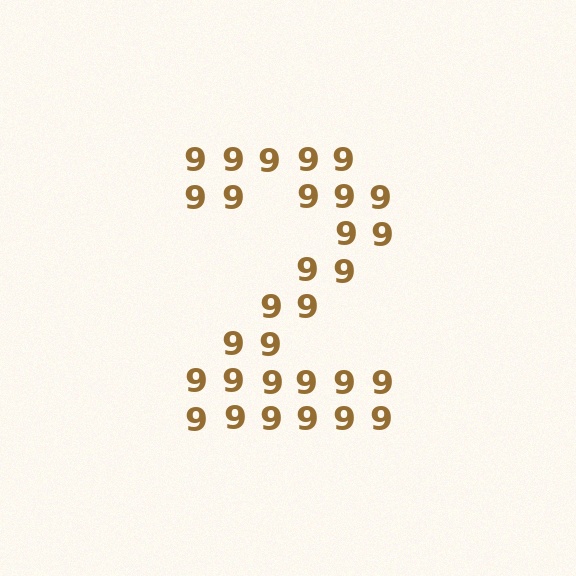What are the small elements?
The small elements are digit 9's.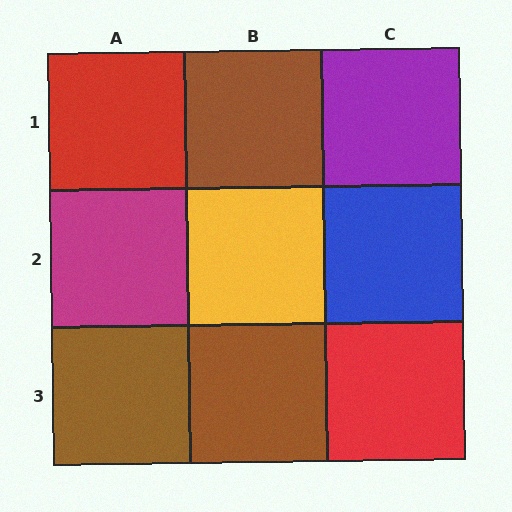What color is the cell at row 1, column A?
Red.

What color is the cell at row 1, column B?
Brown.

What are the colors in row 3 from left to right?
Brown, brown, red.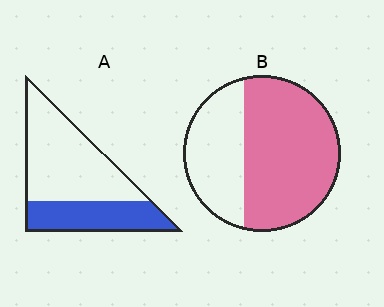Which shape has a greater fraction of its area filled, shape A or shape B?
Shape B.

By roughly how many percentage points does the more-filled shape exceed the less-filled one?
By roughly 30 percentage points (B over A).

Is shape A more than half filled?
No.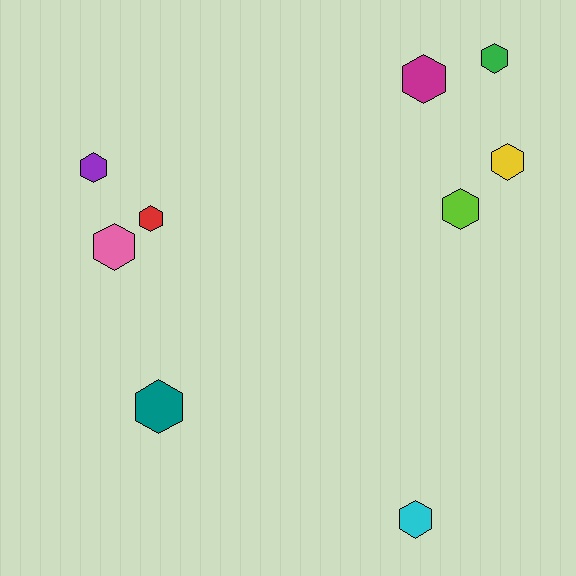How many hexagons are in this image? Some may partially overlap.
There are 9 hexagons.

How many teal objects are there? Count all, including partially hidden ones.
There is 1 teal object.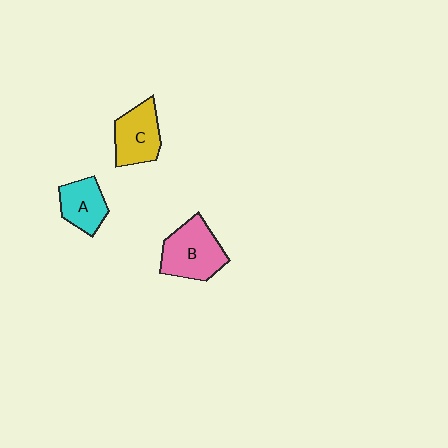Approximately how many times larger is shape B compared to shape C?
Approximately 1.2 times.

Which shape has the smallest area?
Shape A (cyan).